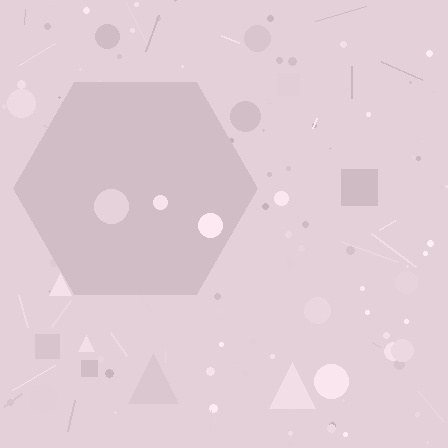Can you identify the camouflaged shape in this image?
The camouflaged shape is a hexagon.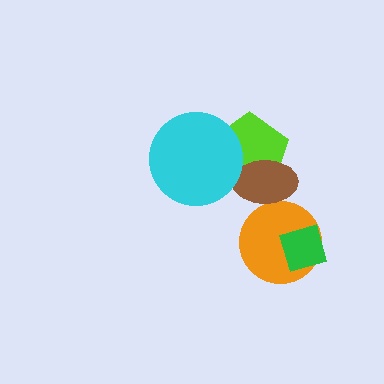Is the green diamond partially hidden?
No, no other shape covers it.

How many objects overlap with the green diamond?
1 object overlaps with the green diamond.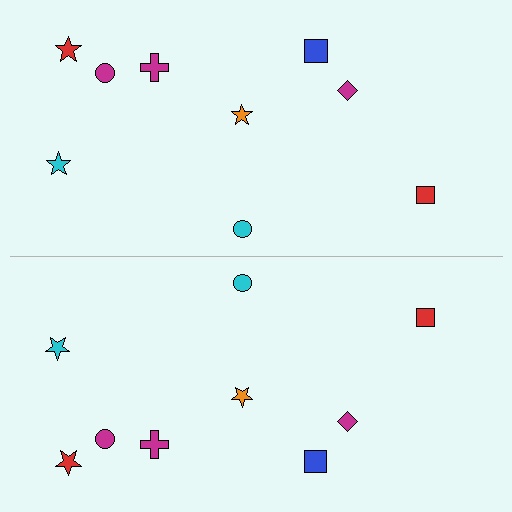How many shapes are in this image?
There are 18 shapes in this image.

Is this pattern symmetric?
Yes, this pattern has bilateral (reflection) symmetry.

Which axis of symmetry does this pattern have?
The pattern has a horizontal axis of symmetry running through the center of the image.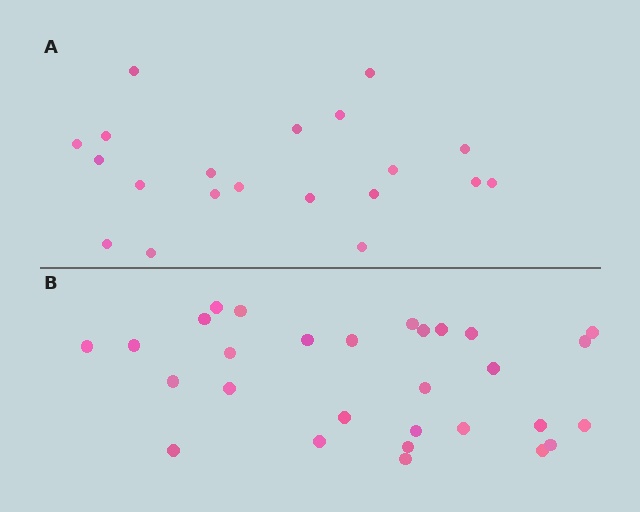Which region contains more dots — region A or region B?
Region B (the bottom region) has more dots.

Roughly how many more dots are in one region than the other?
Region B has roughly 8 or so more dots than region A.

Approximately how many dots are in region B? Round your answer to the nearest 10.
About 30 dots. (The exact count is 29, which rounds to 30.)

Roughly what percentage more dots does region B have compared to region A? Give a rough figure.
About 45% more.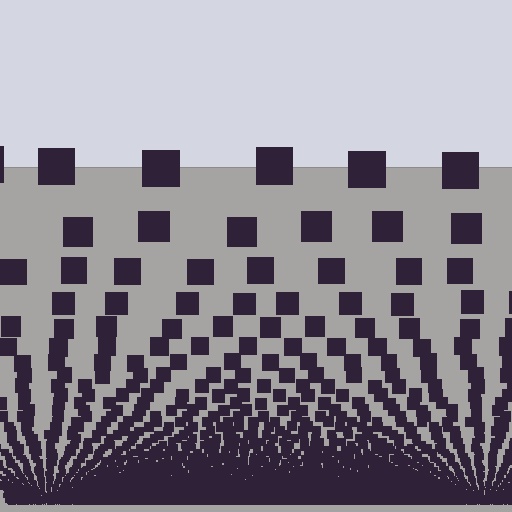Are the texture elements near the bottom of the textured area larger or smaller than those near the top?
Smaller. The gradient is inverted — elements near the bottom are smaller and denser.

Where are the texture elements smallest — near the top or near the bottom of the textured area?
Near the bottom.